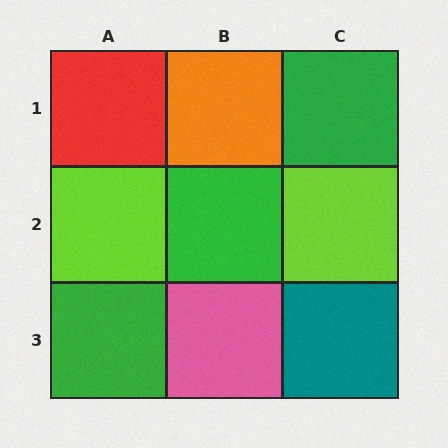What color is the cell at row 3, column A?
Green.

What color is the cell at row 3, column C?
Teal.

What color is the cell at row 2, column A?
Lime.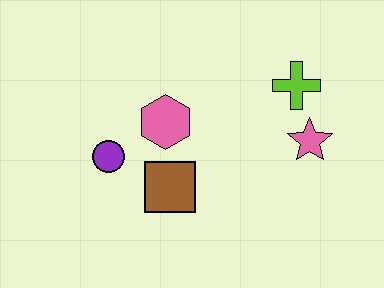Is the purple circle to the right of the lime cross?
No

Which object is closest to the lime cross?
The pink star is closest to the lime cross.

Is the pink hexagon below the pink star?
No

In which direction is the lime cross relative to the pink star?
The lime cross is above the pink star.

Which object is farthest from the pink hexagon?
The pink star is farthest from the pink hexagon.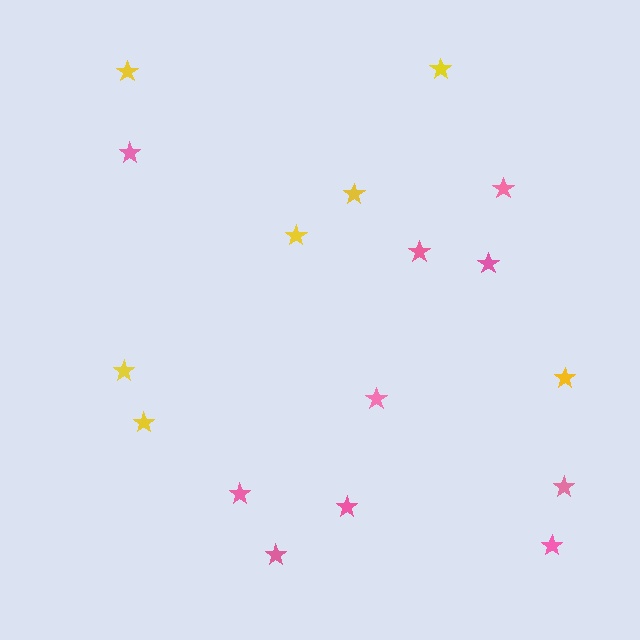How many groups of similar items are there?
There are 2 groups: one group of pink stars (10) and one group of yellow stars (7).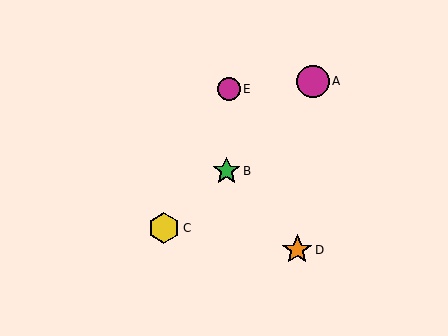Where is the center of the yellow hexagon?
The center of the yellow hexagon is at (164, 228).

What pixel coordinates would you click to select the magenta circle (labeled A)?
Click at (313, 81) to select the magenta circle A.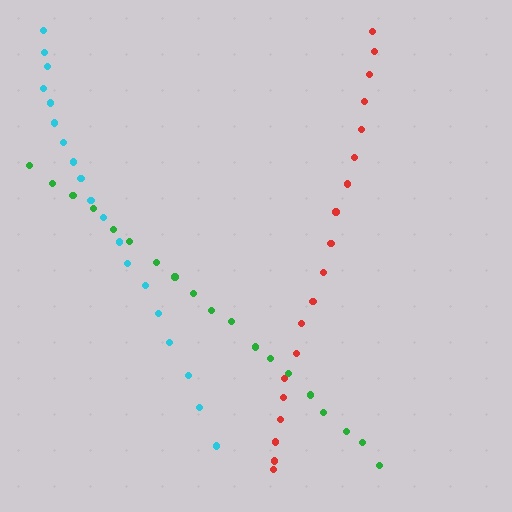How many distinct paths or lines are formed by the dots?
There are 3 distinct paths.